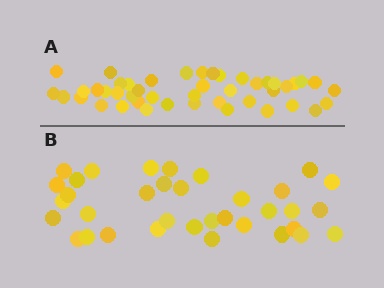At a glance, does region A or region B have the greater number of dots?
Region A (the top region) has more dots.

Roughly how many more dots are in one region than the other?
Region A has roughly 10 or so more dots than region B.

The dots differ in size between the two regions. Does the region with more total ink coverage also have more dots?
No. Region B has more total ink coverage because its dots are larger, but region A actually contains more individual dots. Total area can be misleading — the number of items is what matters here.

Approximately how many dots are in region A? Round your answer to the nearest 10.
About 40 dots. (The exact count is 45, which rounds to 40.)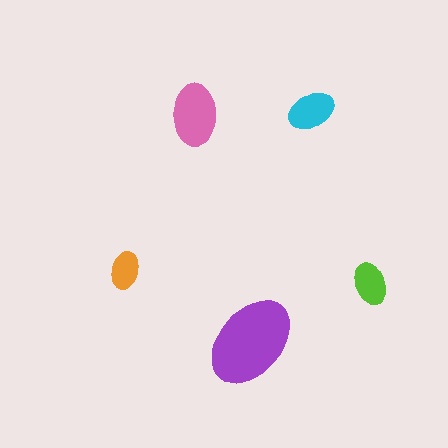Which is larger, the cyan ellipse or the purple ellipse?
The purple one.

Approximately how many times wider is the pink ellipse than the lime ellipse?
About 1.5 times wider.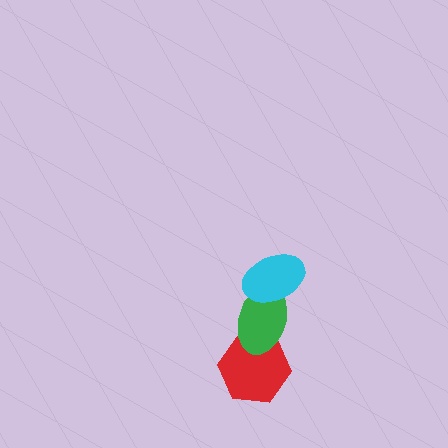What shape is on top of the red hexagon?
The green ellipse is on top of the red hexagon.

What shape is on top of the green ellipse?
The cyan ellipse is on top of the green ellipse.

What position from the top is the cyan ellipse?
The cyan ellipse is 1st from the top.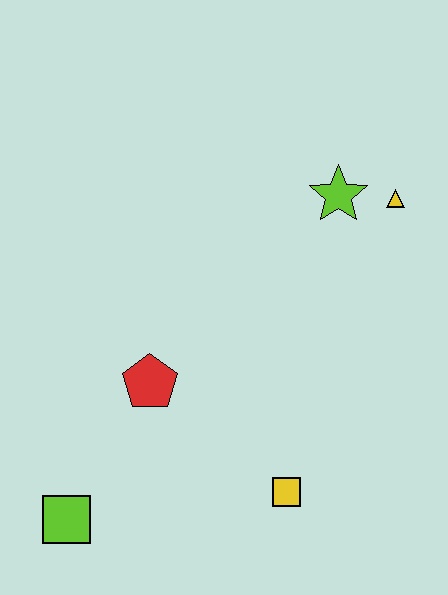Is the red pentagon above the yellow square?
Yes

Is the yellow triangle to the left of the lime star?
No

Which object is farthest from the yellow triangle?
The lime square is farthest from the yellow triangle.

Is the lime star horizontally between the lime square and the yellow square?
No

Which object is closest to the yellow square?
The red pentagon is closest to the yellow square.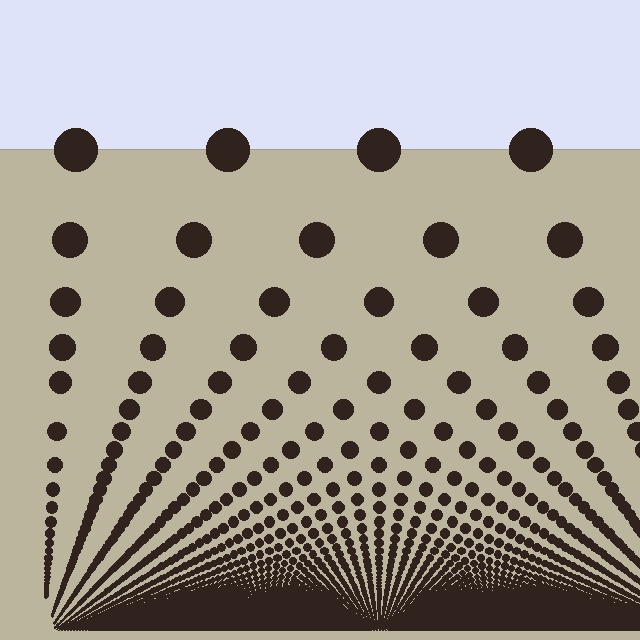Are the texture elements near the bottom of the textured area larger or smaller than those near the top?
Smaller. The gradient is inverted — elements near the bottom are smaller and denser.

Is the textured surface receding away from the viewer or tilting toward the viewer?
The surface appears to tilt toward the viewer. Texture elements get larger and sparser toward the top.